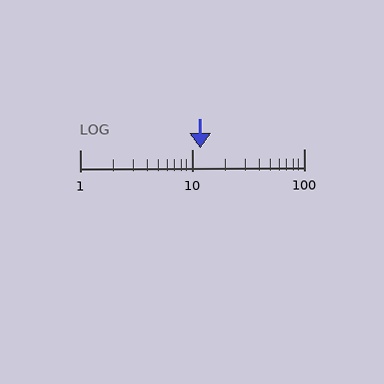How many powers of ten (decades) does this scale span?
The scale spans 2 decades, from 1 to 100.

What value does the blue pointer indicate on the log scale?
The pointer indicates approximately 12.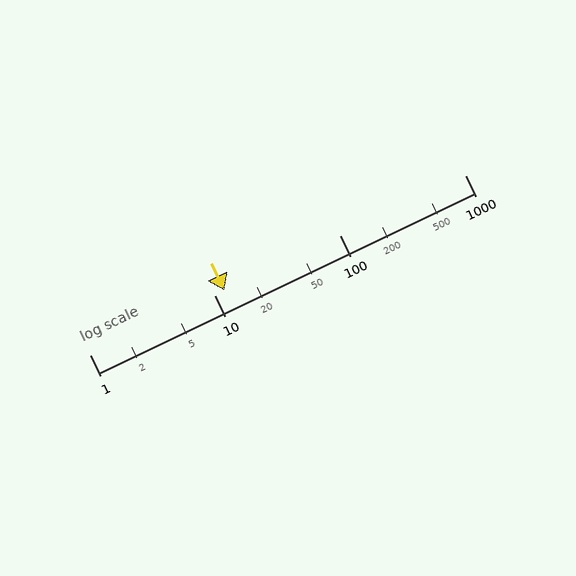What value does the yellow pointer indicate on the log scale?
The pointer indicates approximately 12.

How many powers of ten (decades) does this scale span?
The scale spans 3 decades, from 1 to 1000.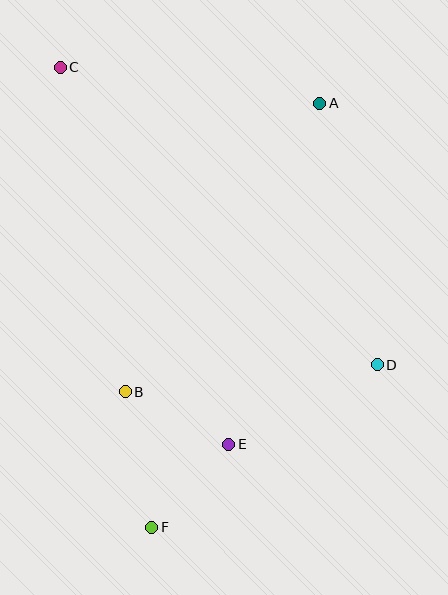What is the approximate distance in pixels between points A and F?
The distance between A and F is approximately 456 pixels.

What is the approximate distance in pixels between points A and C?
The distance between A and C is approximately 262 pixels.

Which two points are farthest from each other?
Points C and F are farthest from each other.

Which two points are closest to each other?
Points E and F are closest to each other.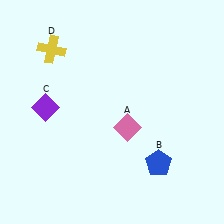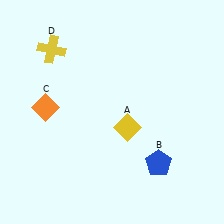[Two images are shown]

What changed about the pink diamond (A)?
In Image 1, A is pink. In Image 2, it changed to yellow.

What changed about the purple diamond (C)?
In Image 1, C is purple. In Image 2, it changed to orange.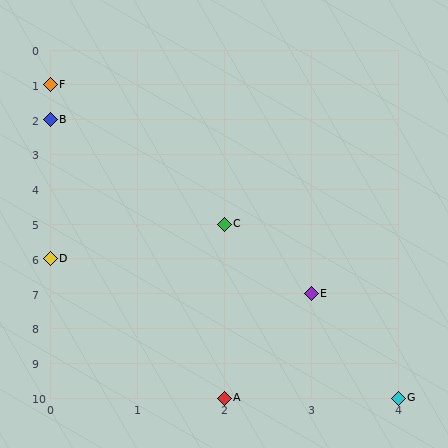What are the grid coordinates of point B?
Point B is at grid coordinates (0, 2).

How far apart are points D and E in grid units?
Points D and E are 3 columns and 1 row apart (about 3.2 grid units diagonally).